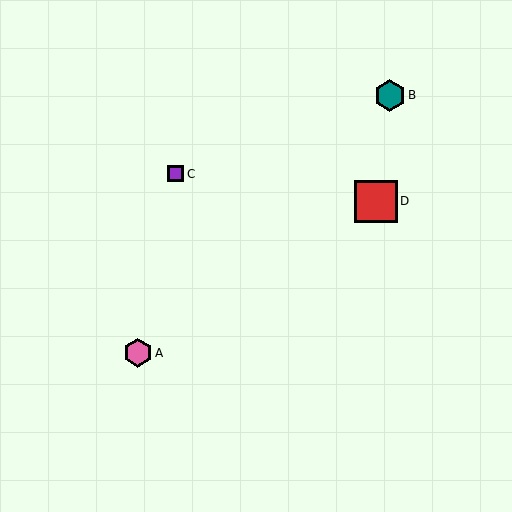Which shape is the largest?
The red square (labeled D) is the largest.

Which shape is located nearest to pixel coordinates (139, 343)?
The pink hexagon (labeled A) at (138, 353) is nearest to that location.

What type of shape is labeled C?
Shape C is a purple square.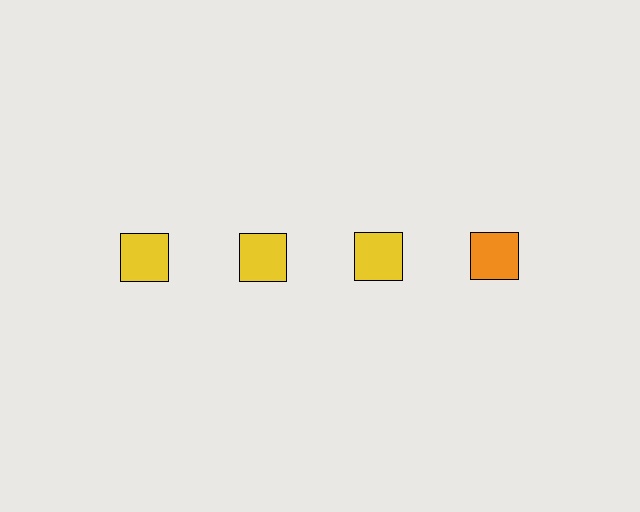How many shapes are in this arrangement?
There are 4 shapes arranged in a grid pattern.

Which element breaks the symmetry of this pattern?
The orange square in the top row, second from right column breaks the symmetry. All other shapes are yellow squares.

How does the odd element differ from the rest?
It has a different color: orange instead of yellow.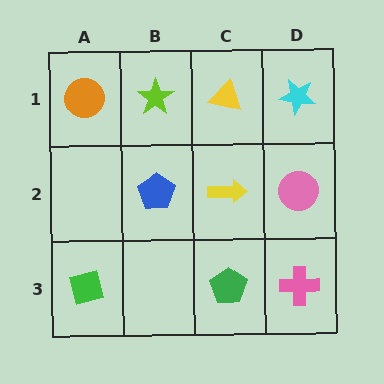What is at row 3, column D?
A pink cross.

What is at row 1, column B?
A lime star.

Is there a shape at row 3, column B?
No, that cell is empty.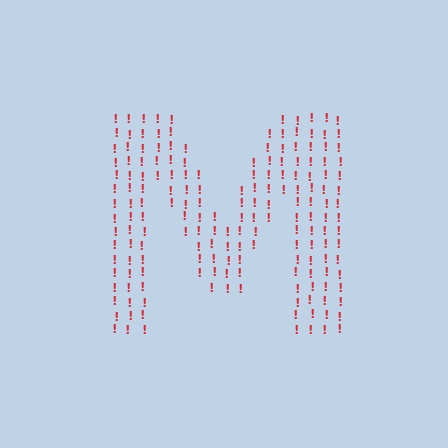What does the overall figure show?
The overall figure shows the letter M.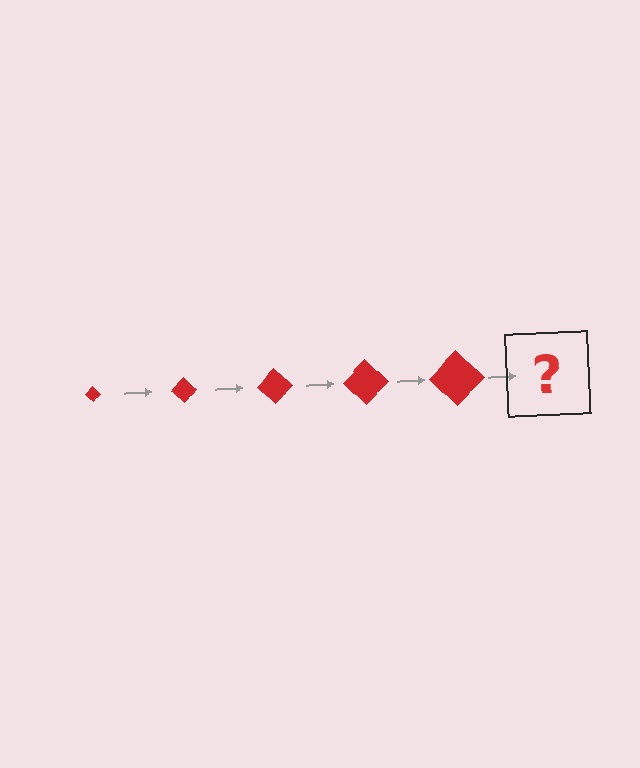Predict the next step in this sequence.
The next step is a red diamond, larger than the previous one.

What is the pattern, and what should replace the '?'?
The pattern is that the diamond gets progressively larger each step. The '?' should be a red diamond, larger than the previous one.